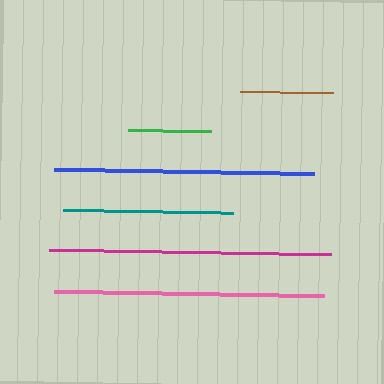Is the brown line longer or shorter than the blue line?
The blue line is longer than the brown line.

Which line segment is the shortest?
The green line is the shortest at approximately 83 pixels.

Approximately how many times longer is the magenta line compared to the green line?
The magenta line is approximately 3.4 times the length of the green line.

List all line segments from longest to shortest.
From longest to shortest: magenta, pink, blue, teal, brown, green.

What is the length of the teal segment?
The teal segment is approximately 170 pixels long.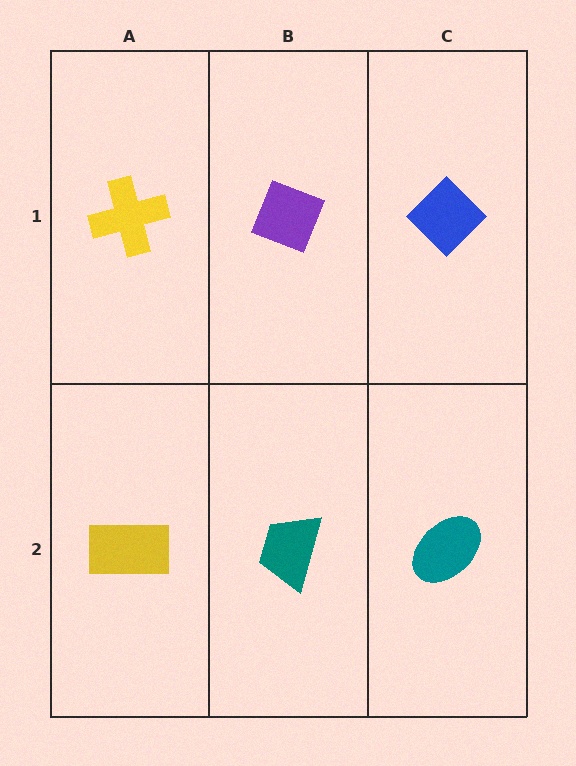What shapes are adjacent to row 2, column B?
A purple diamond (row 1, column B), a yellow rectangle (row 2, column A), a teal ellipse (row 2, column C).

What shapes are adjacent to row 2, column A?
A yellow cross (row 1, column A), a teal trapezoid (row 2, column B).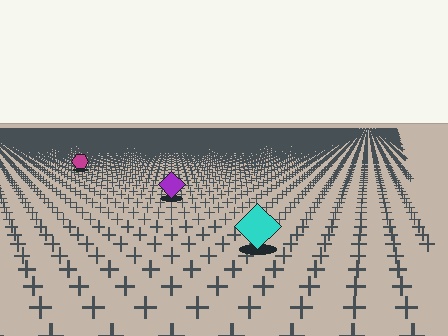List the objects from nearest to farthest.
From nearest to farthest: the cyan diamond, the purple diamond, the magenta hexagon.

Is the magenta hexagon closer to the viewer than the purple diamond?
No. The purple diamond is closer — you can tell from the texture gradient: the ground texture is coarser near it.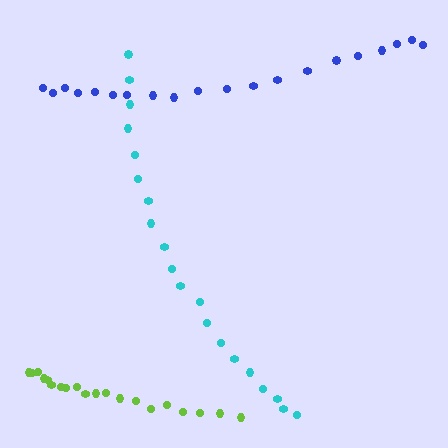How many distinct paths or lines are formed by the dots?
There are 3 distinct paths.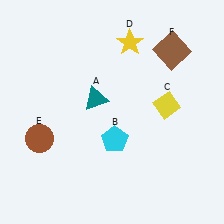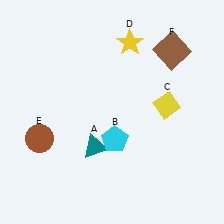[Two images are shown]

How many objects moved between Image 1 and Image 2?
1 object moved between the two images.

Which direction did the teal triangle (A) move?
The teal triangle (A) moved down.